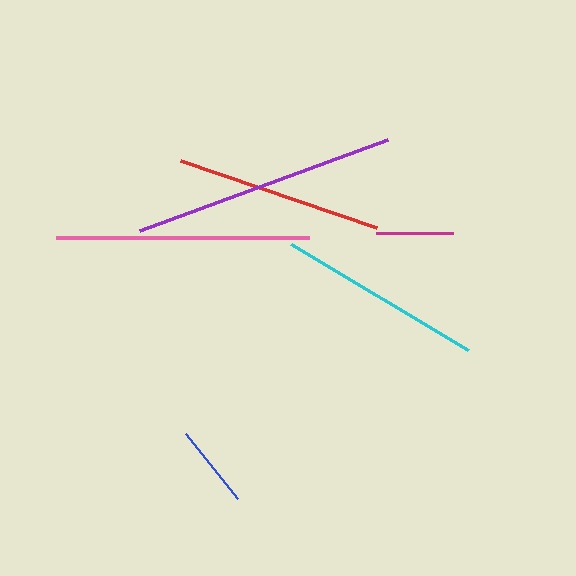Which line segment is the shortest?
The magenta line is the shortest at approximately 77 pixels.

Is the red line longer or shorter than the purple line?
The purple line is longer than the red line.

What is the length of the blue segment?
The blue segment is approximately 82 pixels long.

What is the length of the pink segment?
The pink segment is approximately 253 pixels long.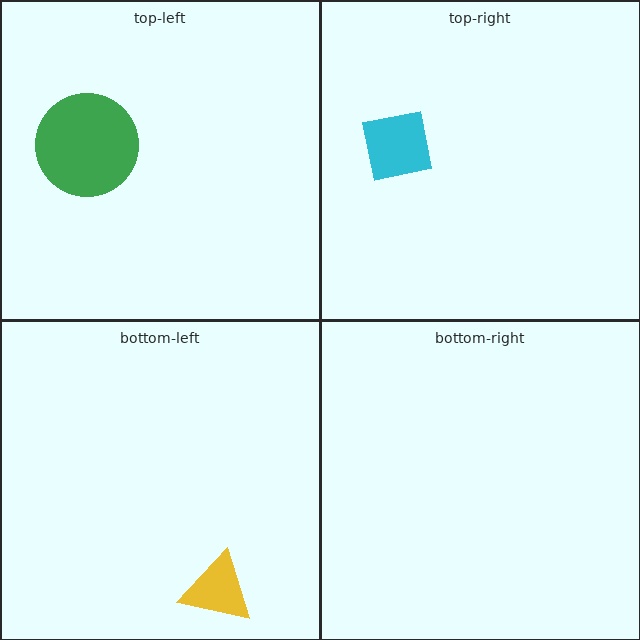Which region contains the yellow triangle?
The bottom-left region.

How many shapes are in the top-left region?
1.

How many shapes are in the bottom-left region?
1.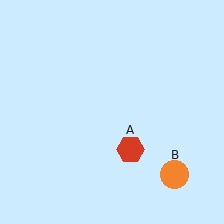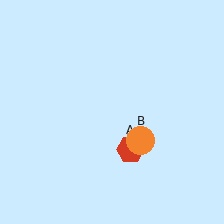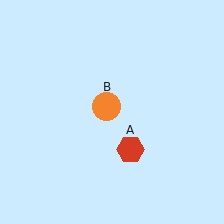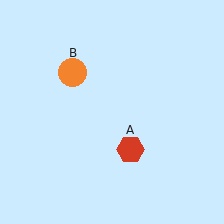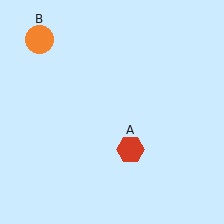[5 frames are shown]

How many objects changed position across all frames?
1 object changed position: orange circle (object B).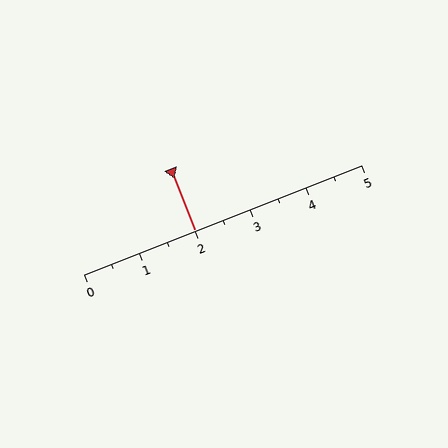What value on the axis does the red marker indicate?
The marker indicates approximately 2.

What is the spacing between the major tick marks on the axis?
The major ticks are spaced 1 apart.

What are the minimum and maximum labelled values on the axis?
The axis runs from 0 to 5.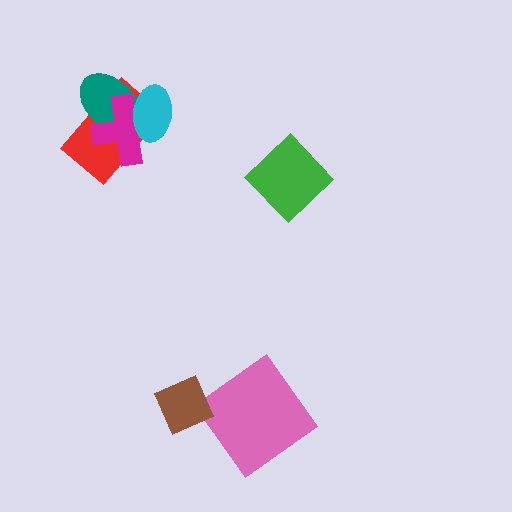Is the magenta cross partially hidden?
Yes, it is partially covered by another shape.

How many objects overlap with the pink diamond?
0 objects overlap with the pink diamond.